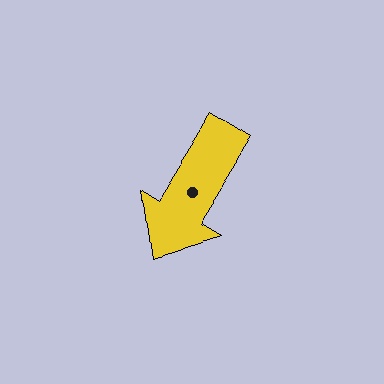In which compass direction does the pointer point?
Southwest.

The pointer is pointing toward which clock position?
Roughly 7 o'clock.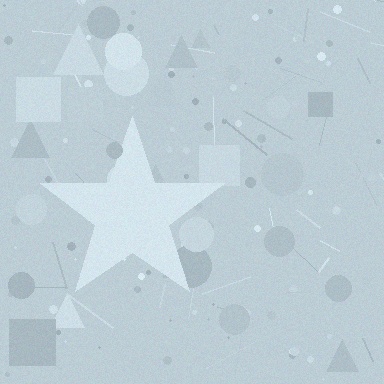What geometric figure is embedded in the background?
A star is embedded in the background.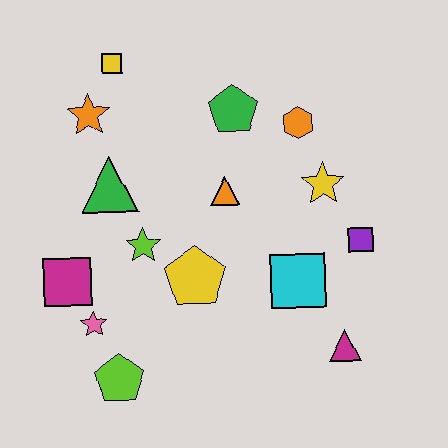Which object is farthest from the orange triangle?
The lime pentagon is farthest from the orange triangle.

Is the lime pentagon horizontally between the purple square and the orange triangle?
No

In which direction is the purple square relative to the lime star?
The purple square is to the right of the lime star.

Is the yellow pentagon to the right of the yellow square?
Yes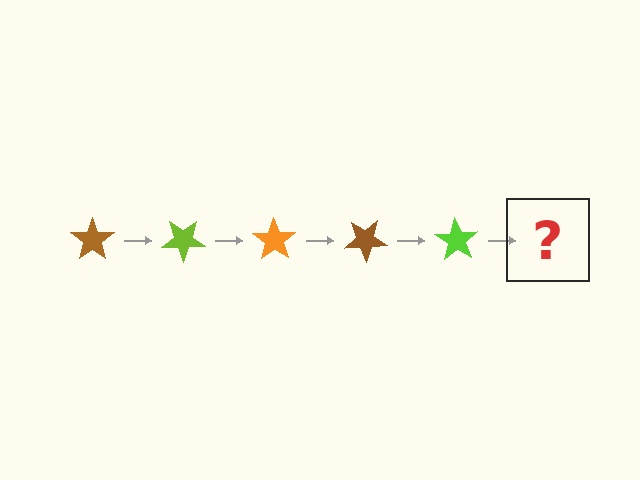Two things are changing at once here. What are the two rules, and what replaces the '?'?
The two rules are that it rotates 35 degrees each step and the color cycles through brown, lime, and orange. The '?' should be an orange star, rotated 175 degrees from the start.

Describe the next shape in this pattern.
It should be an orange star, rotated 175 degrees from the start.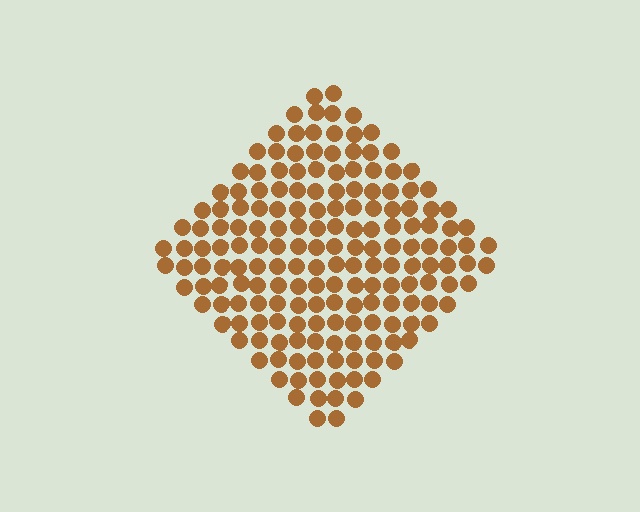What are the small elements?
The small elements are circles.